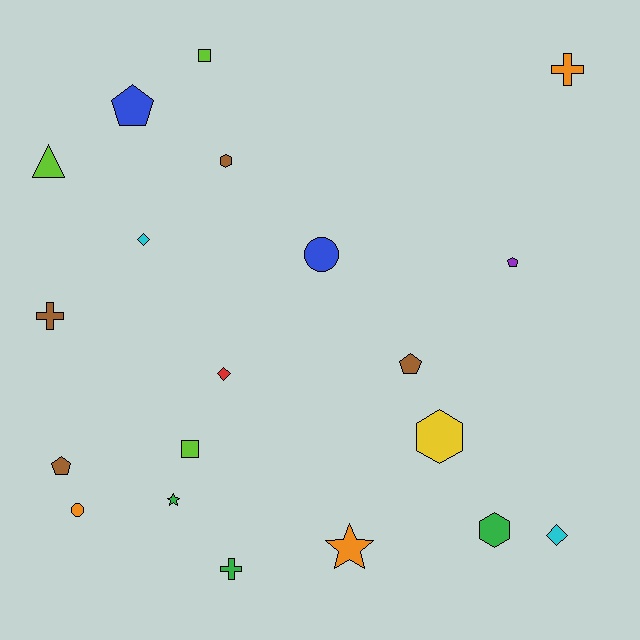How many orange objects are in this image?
There are 3 orange objects.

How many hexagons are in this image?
There are 3 hexagons.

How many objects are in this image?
There are 20 objects.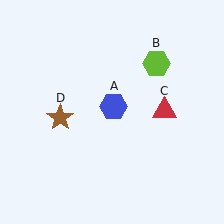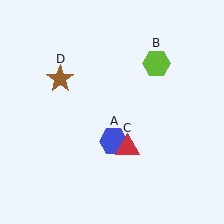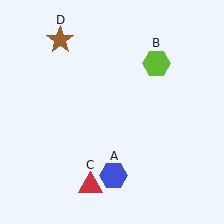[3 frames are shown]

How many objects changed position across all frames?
3 objects changed position: blue hexagon (object A), red triangle (object C), brown star (object D).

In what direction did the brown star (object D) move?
The brown star (object D) moved up.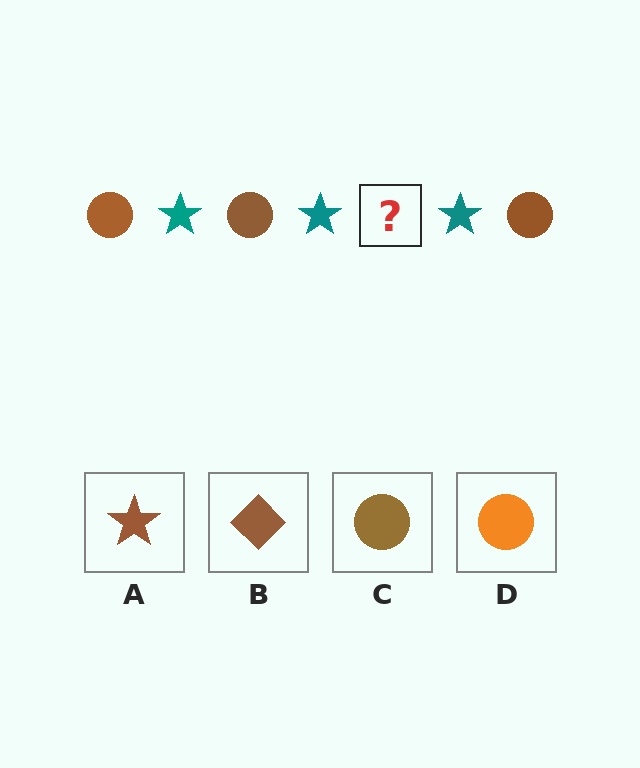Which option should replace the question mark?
Option C.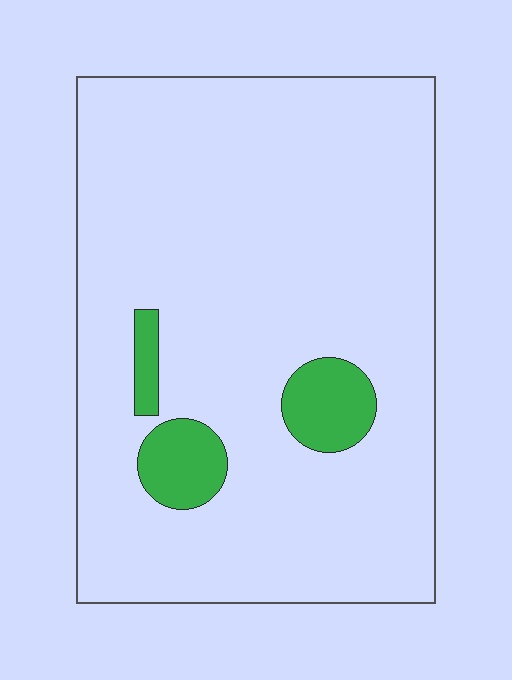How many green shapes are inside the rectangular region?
3.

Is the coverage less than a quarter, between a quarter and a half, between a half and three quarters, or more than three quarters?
Less than a quarter.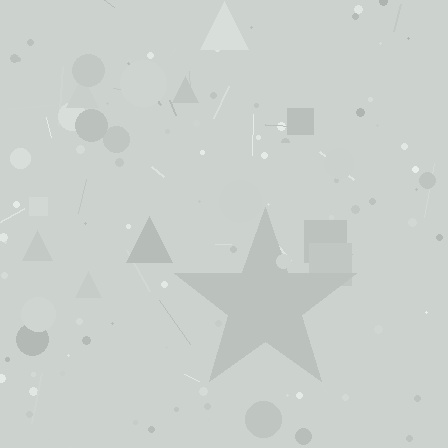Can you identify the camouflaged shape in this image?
The camouflaged shape is a star.